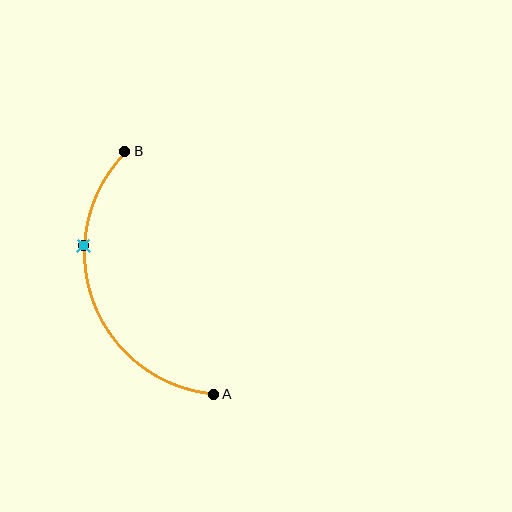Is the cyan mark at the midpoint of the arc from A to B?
No. The cyan mark lies on the arc but is closer to endpoint B. The arc midpoint would be at the point on the curve equidistant along the arc from both A and B.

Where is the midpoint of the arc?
The arc midpoint is the point on the curve farthest from the straight line joining A and B. It sits to the left of that line.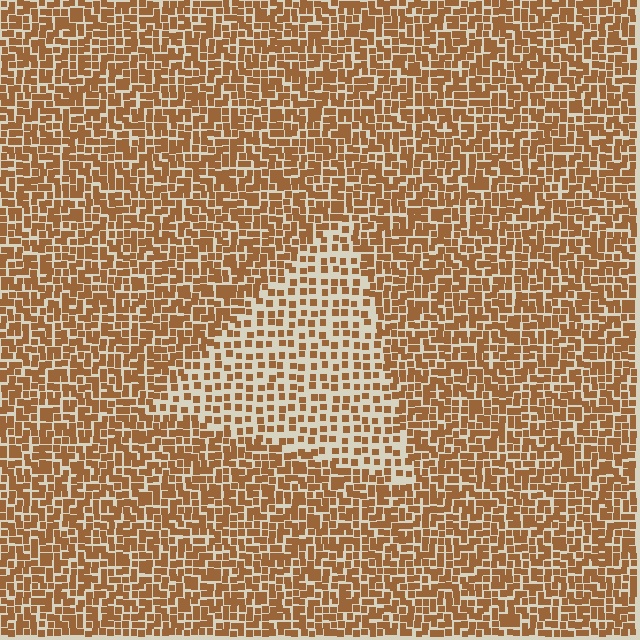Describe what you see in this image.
The image contains small brown elements arranged at two different densities. A triangle-shaped region is visible where the elements are less densely packed than the surrounding area.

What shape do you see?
I see a triangle.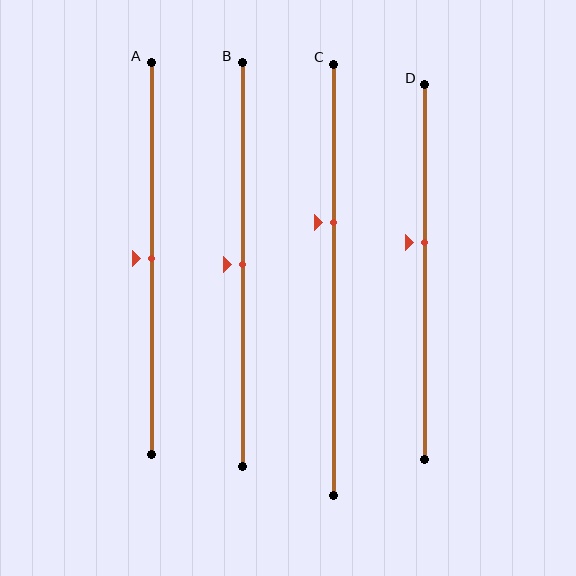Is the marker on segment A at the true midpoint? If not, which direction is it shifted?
Yes, the marker on segment A is at the true midpoint.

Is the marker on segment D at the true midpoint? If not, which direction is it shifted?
No, the marker on segment D is shifted upward by about 8% of the segment length.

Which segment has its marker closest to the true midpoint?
Segment A has its marker closest to the true midpoint.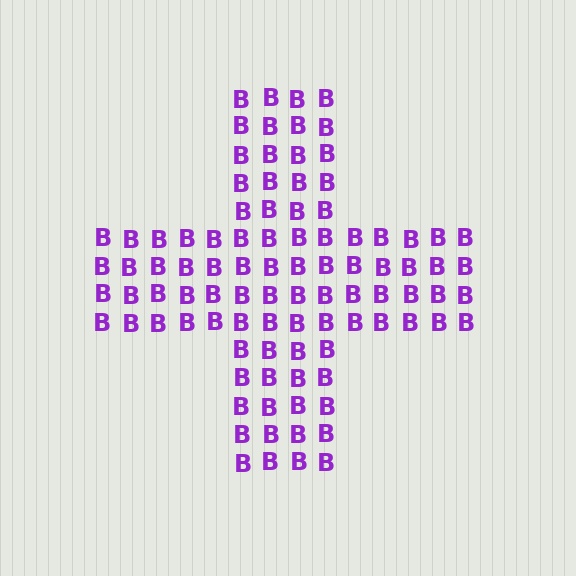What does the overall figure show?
The overall figure shows a cross.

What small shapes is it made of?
It is made of small letter B's.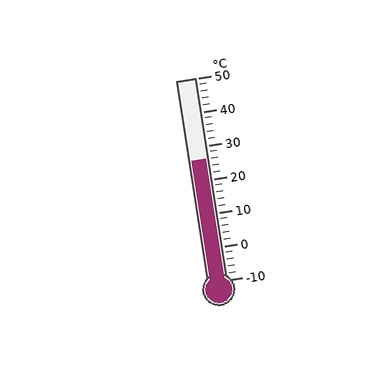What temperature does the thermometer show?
The thermometer shows approximately 26°C.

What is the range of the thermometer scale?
The thermometer scale ranges from -10°C to 50°C.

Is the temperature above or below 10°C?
The temperature is above 10°C.